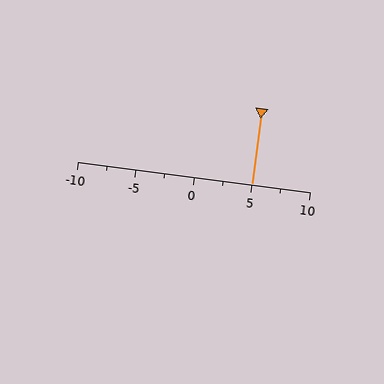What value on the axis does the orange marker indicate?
The marker indicates approximately 5.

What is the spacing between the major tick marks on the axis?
The major ticks are spaced 5 apart.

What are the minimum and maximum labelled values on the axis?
The axis runs from -10 to 10.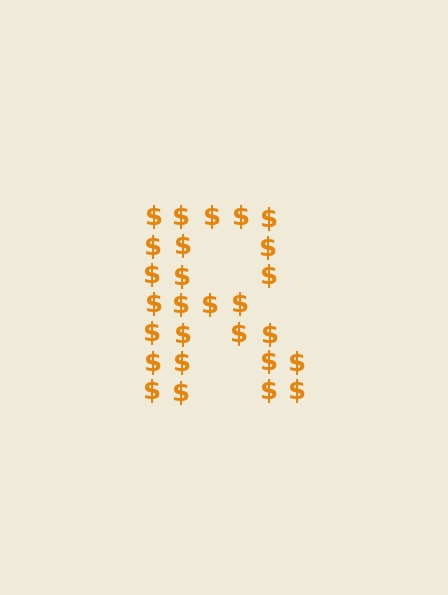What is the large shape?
The large shape is the letter R.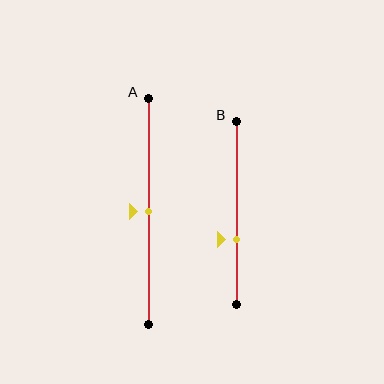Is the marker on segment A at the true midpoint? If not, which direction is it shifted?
Yes, the marker on segment A is at the true midpoint.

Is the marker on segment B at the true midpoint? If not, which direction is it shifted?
No, the marker on segment B is shifted downward by about 14% of the segment length.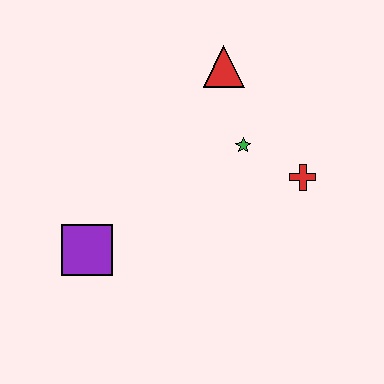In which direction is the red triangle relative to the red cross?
The red triangle is above the red cross.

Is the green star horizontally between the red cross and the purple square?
Yes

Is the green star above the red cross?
Yes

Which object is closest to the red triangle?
The green star is closest to the red triangle.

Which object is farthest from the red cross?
The purple square is farthest from the red cross.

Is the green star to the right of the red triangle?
Yes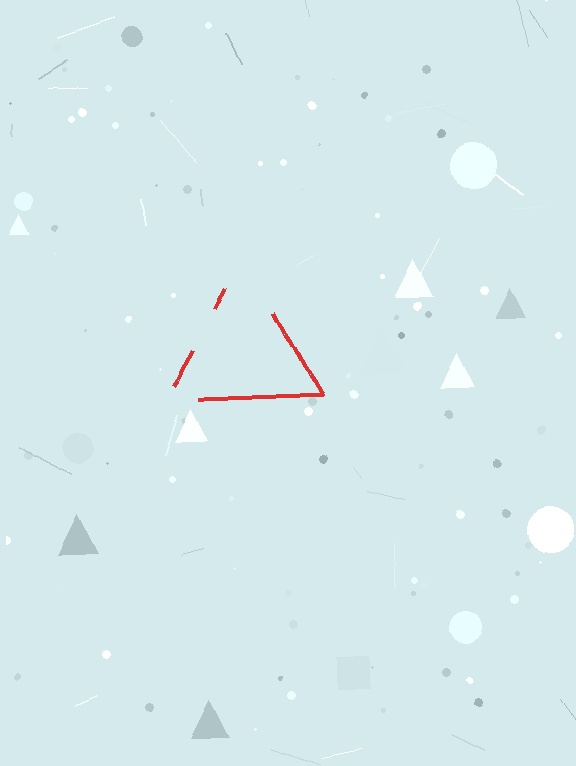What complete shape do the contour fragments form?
The contour fragments form a triangle.